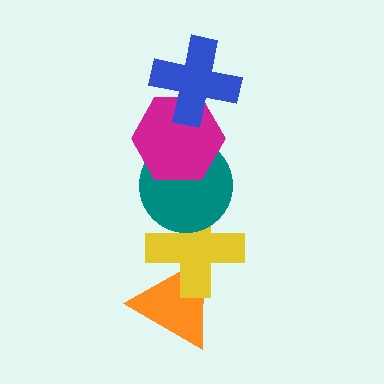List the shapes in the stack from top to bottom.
From top to bottom: the blue cross, the magenta hexagon, the teal circle, the yellow cross, the orange triangle.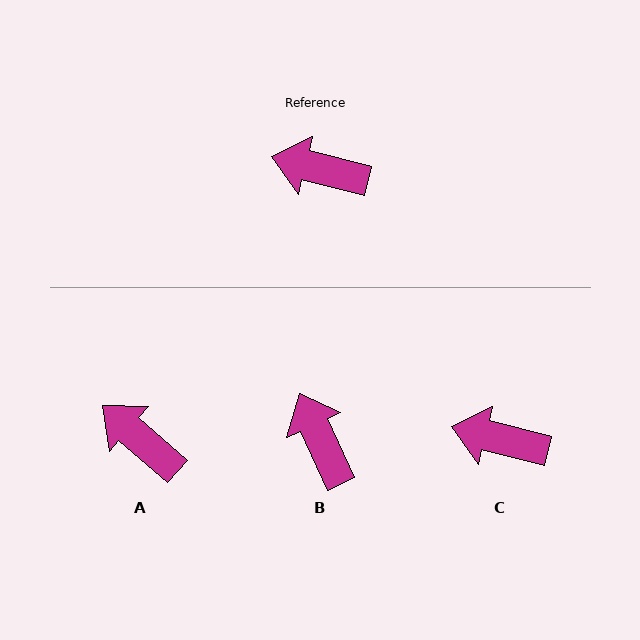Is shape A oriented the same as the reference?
No, it is off by about 27 degrees.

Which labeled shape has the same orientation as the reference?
C.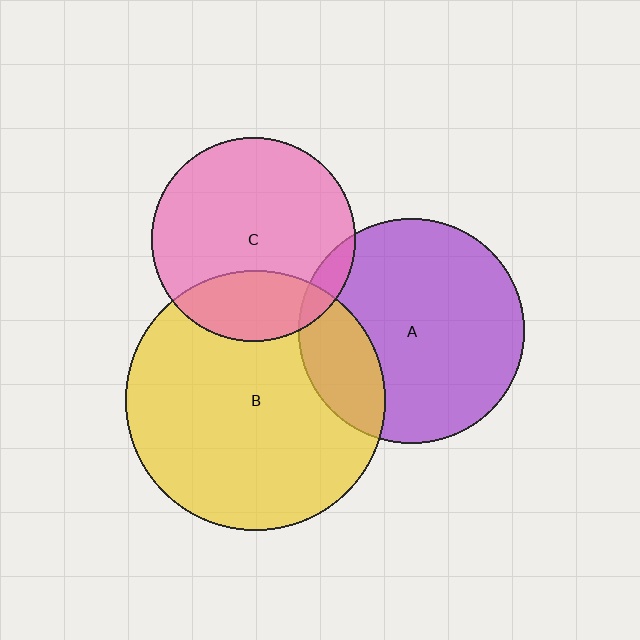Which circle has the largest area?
Circle B (yellow).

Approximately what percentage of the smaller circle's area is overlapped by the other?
Approximately 20%.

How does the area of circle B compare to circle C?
Approximately 1.6 times.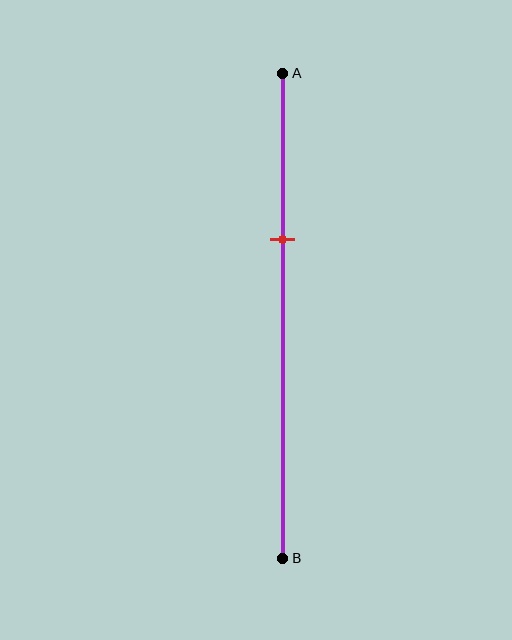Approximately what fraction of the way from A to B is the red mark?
The red mark is approximately 35% of the way from A to B.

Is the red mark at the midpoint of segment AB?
No, the mark is at about 35% from A, not at the 50% midpoint.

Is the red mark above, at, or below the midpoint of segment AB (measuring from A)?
The red mark is above the midpoint of segment AB.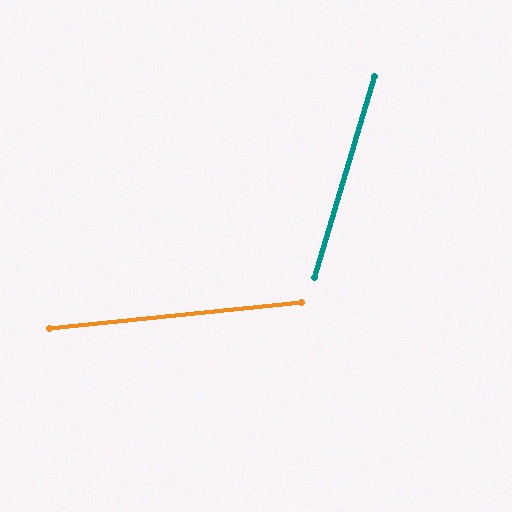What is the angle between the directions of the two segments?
Approximately 68 degrees.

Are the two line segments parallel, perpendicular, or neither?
Neither parallel nor perpendicular — they differ by about 68°.